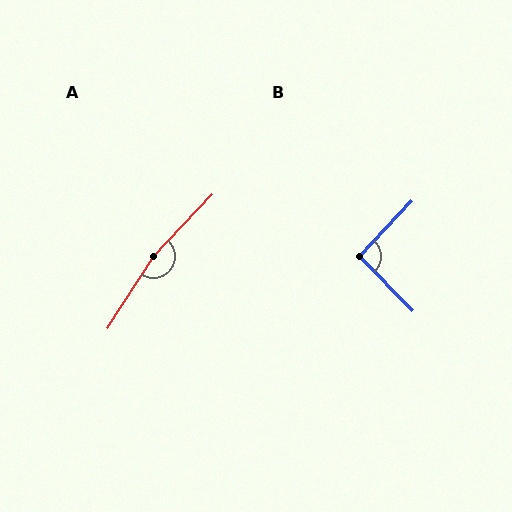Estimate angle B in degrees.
Approximately 92 degrees.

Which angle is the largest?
A, at approximately 169 degrees.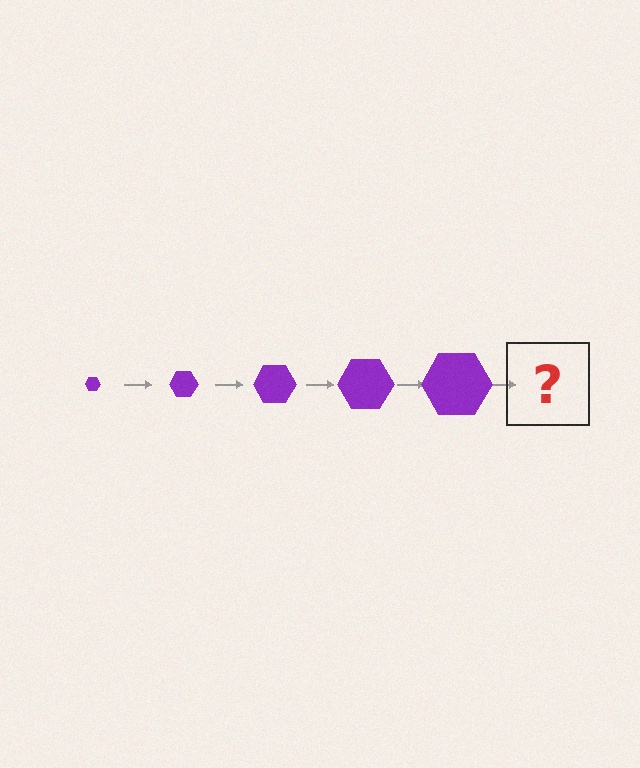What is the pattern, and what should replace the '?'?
The pattern is that the hexagon gets progressively larger each step. The '?' should be a purple hexagon, larger than the previous one.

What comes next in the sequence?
The next element should be a purple hexagon, larger than the previous one.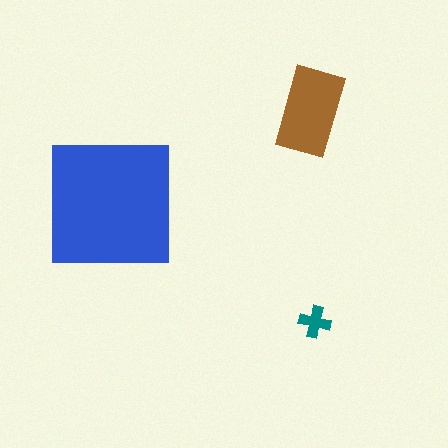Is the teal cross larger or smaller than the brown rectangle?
Smaller.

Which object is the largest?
The blue square.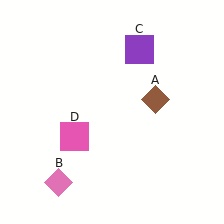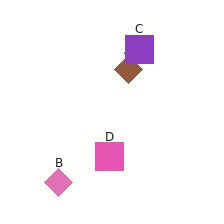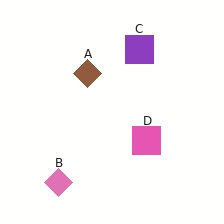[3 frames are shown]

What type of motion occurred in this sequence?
The brown diamond (object A), pink square (object D) rotated counterclockwise around the center of the scene.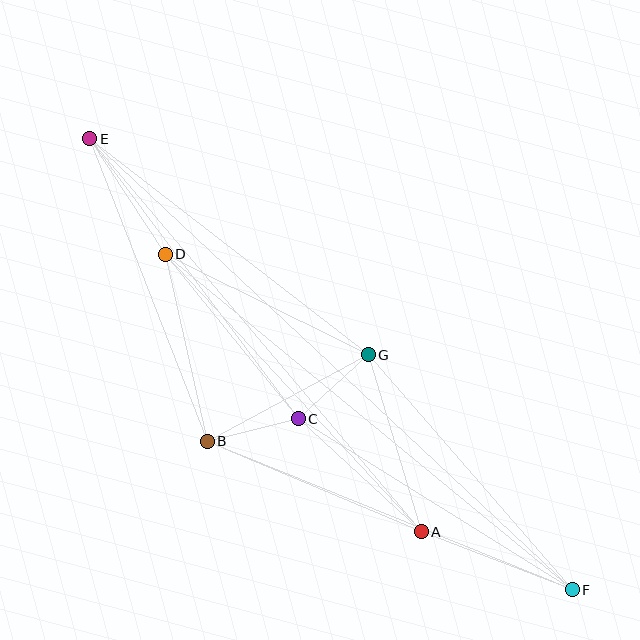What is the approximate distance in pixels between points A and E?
The distance between A and E is approximately 514 pixels.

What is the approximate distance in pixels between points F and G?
The distance between F and G is approximately 311 pixels.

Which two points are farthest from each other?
Points E and F are farthest from each other.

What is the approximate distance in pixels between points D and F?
The distance between D and F is approximately 528 pixels.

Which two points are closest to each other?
Points B and C are closest to each other.